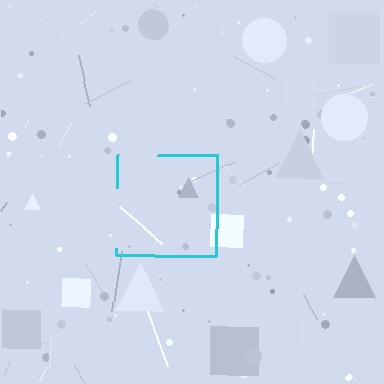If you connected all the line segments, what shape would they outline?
They would outline a square.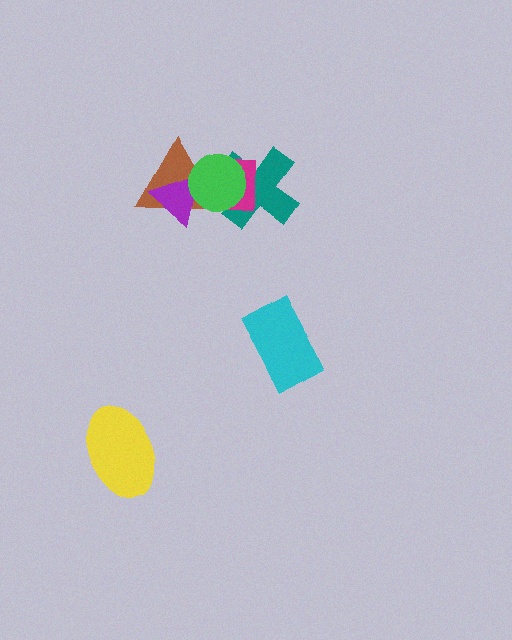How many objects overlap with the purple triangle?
2 objects overlap with the purple triangle.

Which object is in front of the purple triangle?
The green circle is in front of the purple triangle.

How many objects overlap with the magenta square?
3 objects overlap with the magenta square.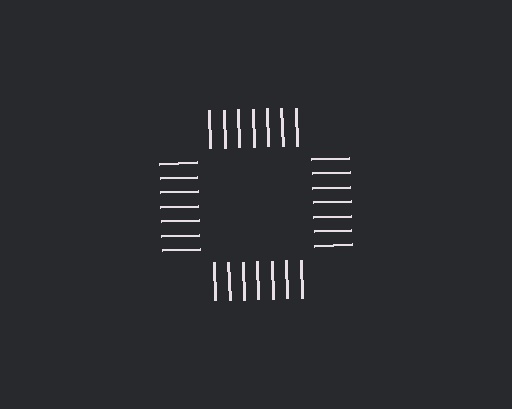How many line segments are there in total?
28 — 7 along each of the 4 edges.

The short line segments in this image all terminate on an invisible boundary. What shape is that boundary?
An illusory square — the line segments terminate on its edges but no continuous stroke is drawn.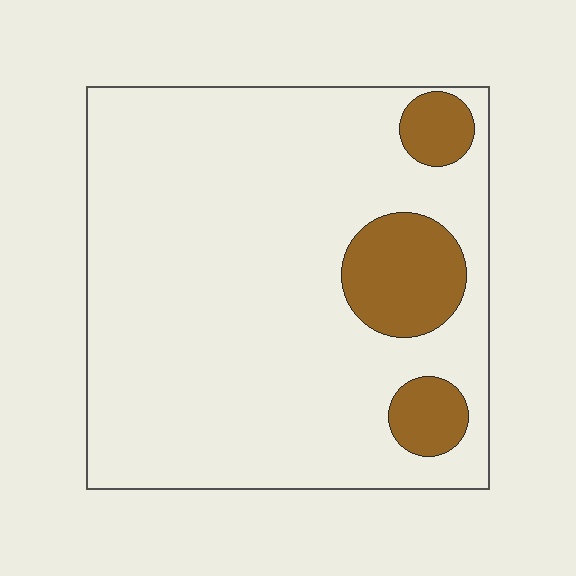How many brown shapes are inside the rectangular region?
3.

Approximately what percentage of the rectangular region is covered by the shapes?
Approximately 15%.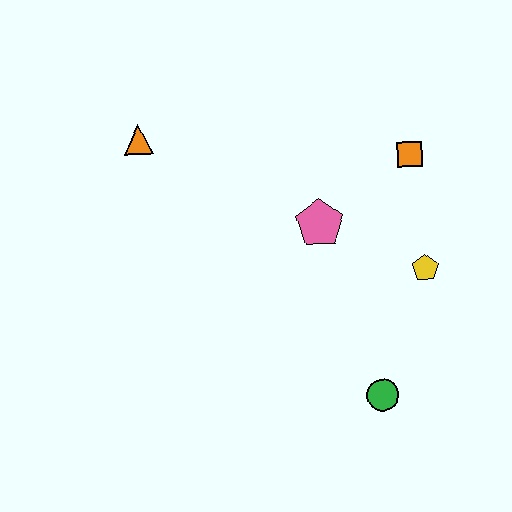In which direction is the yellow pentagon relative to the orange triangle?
The yellow pentagon is to the right of the orange triangle.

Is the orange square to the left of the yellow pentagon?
Yes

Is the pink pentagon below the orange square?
Yes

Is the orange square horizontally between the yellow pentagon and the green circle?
Yes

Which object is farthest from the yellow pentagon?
The orange triangle is farthest from the yellow pentagon.